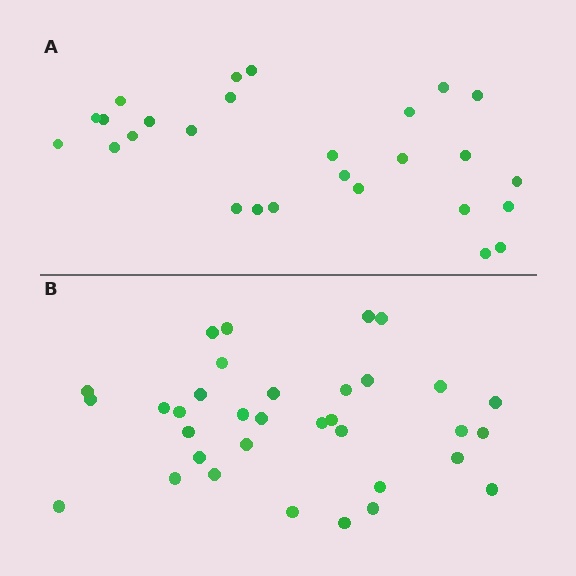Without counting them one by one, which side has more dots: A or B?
Region B (the bottom region) has more dots.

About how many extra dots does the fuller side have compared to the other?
Region B has roughly 8 or so more dots than region A.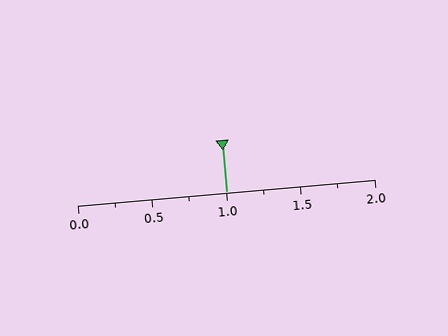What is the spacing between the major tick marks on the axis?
The major ticks are spaced 0.5 apart.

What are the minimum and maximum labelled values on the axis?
The axis runs from 0.0 to 2.0.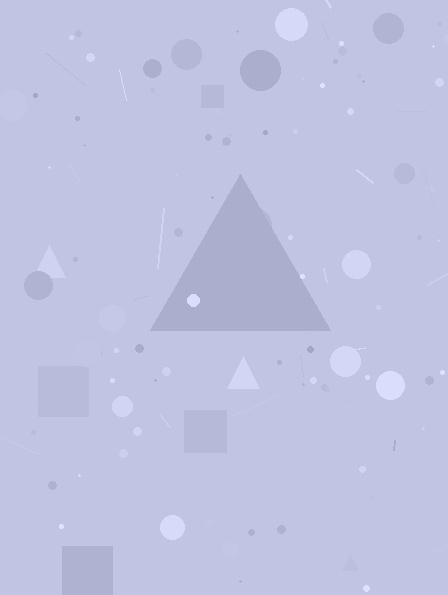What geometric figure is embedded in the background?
A triangle is embedded in the background.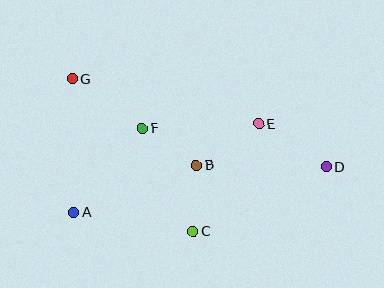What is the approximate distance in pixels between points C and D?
The distance between C and D is approximately 147 pixels.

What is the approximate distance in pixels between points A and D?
The distance between A and D is approximately 257 pixels.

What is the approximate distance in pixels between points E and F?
The distance between E and F is approximately 117 pixels.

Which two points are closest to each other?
Points B and F are closest to each other.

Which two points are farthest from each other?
Points D and G are farthest from each other.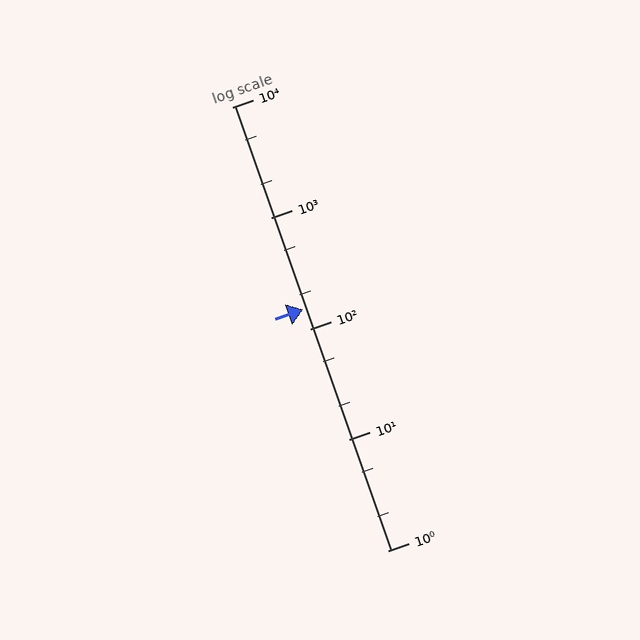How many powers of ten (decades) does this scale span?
The scale spans 4 decades, from 1 to 10000.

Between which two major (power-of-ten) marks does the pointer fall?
The pointer is between 100 and 1000.